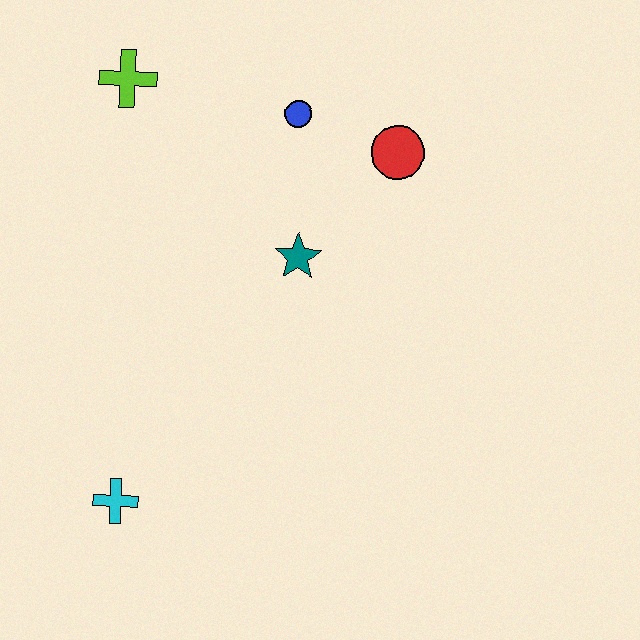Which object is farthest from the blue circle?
The cyan cross is farthest from the blue circle.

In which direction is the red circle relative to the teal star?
The red circle is above the teal star.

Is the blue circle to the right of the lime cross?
Yes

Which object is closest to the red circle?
The blue circle is closest to the red circle.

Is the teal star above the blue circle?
No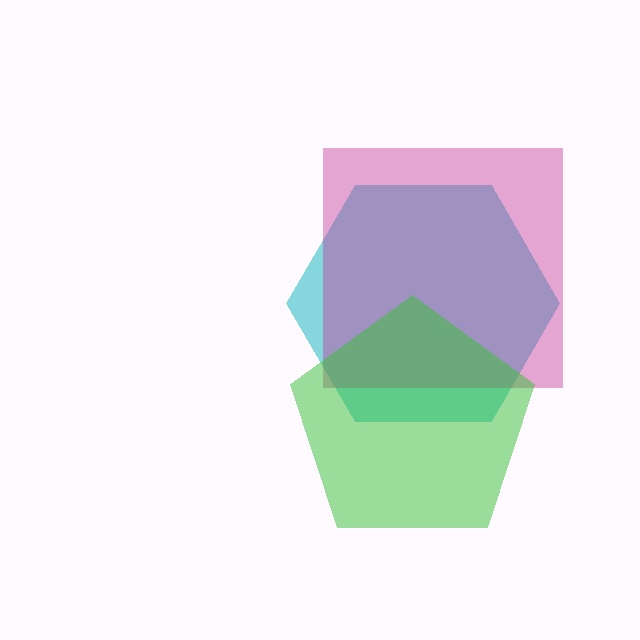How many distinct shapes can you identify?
There are 3 distinct shapes: a cyan hexagon, a magenta square, a green pentagon.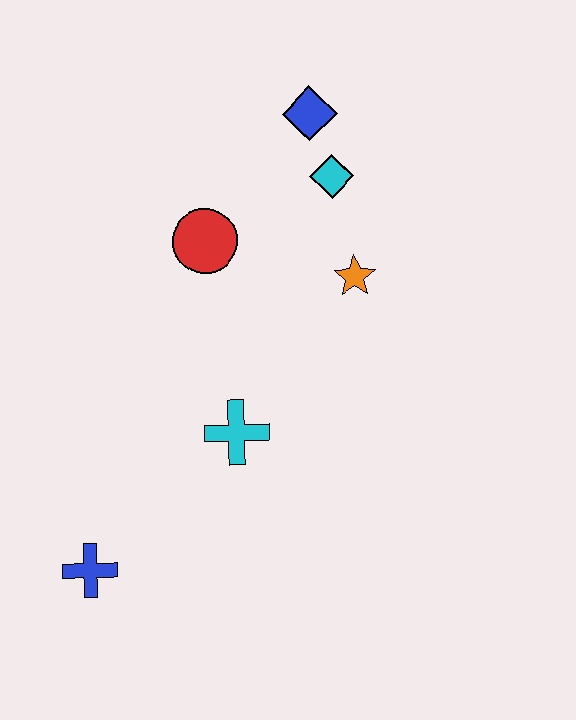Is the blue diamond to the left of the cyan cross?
No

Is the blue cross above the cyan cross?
No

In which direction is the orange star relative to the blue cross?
The orange star is above the blue cross.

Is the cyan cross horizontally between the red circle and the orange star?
Yes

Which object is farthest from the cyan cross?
The blue diamond is farthest from the cyan cross.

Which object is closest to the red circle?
The cyan diamond is closest to the red circle.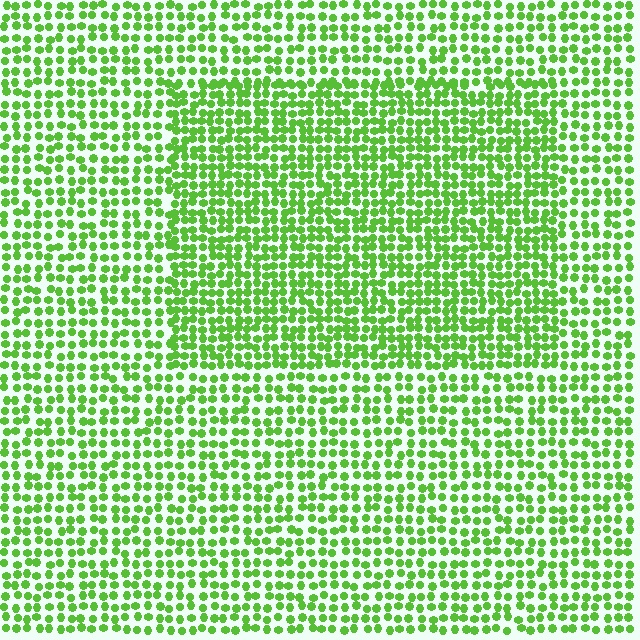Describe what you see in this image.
The image contains small lime elements arranged at two different densities. A rectangle-shaped region is visible where the elements are more densely packed than the surrounding area.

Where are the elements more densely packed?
The elements are more densely packed inside the rectangle boundary.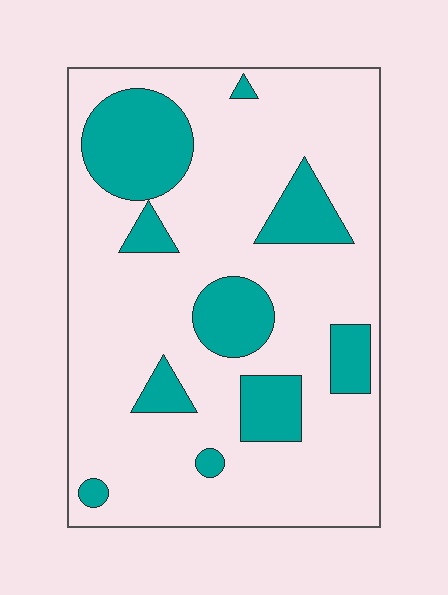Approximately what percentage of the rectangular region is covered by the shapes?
Approximately 20%.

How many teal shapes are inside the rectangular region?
10.